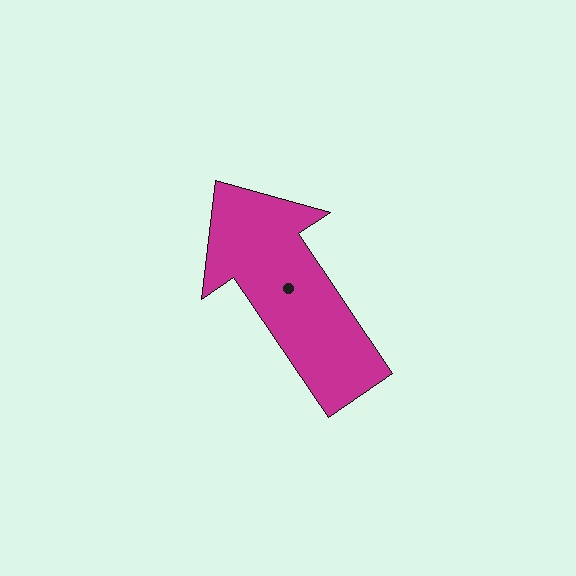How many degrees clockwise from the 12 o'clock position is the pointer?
Approximately 326 degrees.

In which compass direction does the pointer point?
Northwest.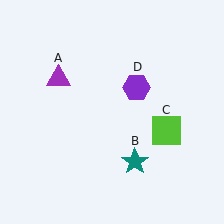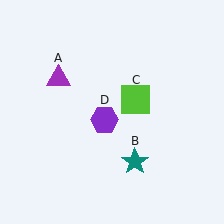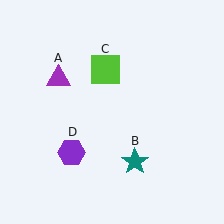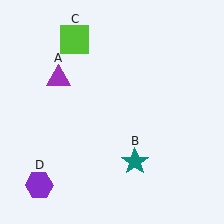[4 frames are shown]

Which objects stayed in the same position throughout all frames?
Purple triangle (object A) and teal star (object B) remained stationary.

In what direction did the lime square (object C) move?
The lime square (object C) moved up and to the left.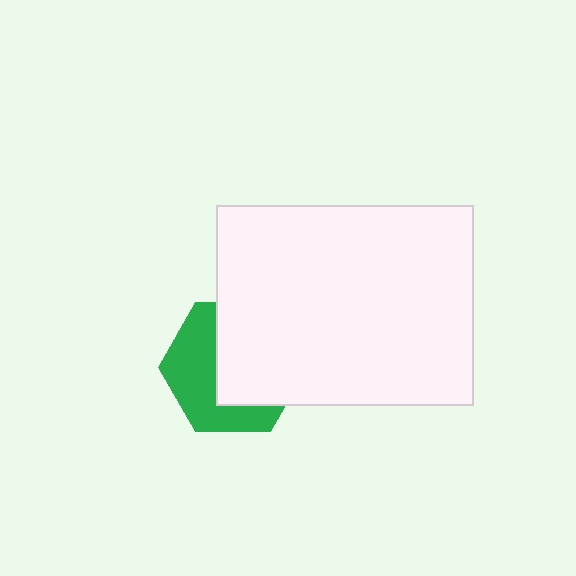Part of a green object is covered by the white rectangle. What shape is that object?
It is a hexagon.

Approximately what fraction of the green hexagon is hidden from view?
Roughly 54% of the green hexagon is hidden behind the white rectangle.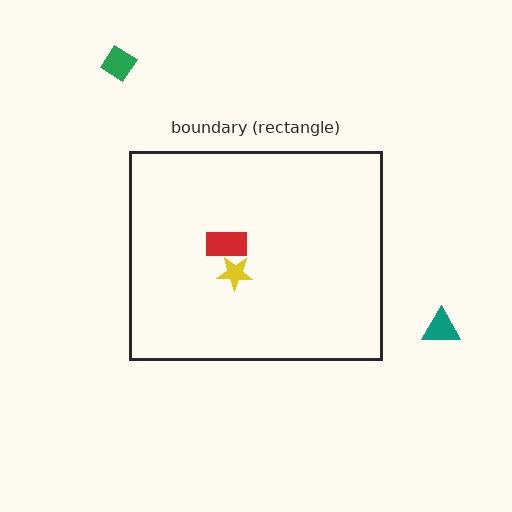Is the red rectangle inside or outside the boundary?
Inside.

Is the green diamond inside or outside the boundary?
Outside.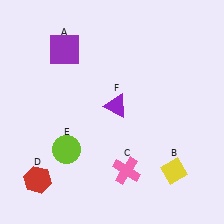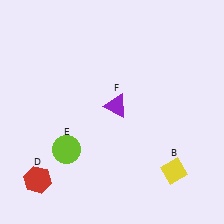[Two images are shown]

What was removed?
The pink cross (C), the purple square (A) were removed in Image 2.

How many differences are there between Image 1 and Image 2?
There are 2 differences between the two images.